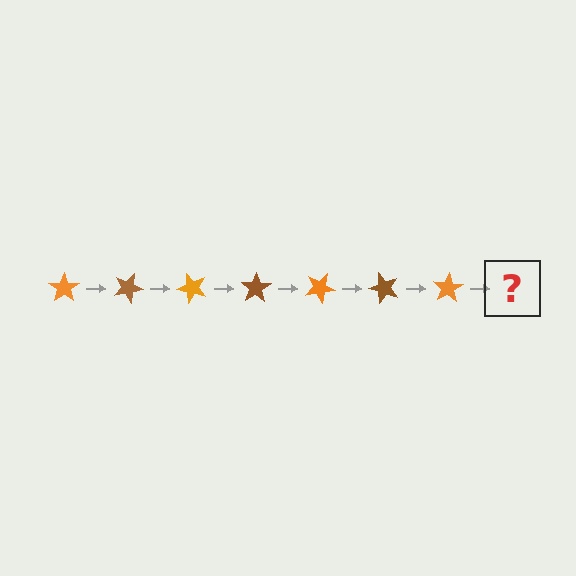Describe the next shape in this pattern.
It should be a brown star, rotated 175 degrees from the start.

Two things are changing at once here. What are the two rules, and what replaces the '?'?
The two rules are that it rotates 25 degrees each step and the color cycles through orange and brown. The '?' should be a brown star, rotated 175 degrees from the start.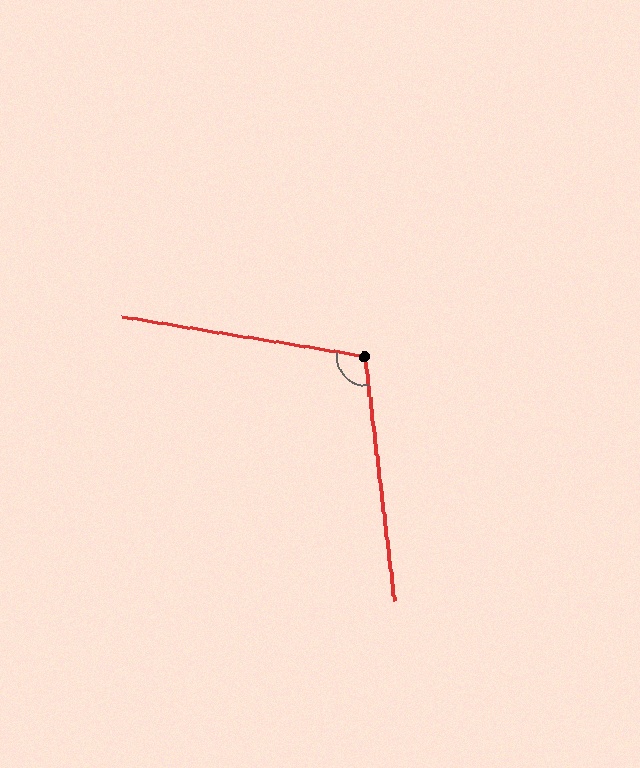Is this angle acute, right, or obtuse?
It is obtuse.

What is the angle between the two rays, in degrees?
Approximately 106 degrees.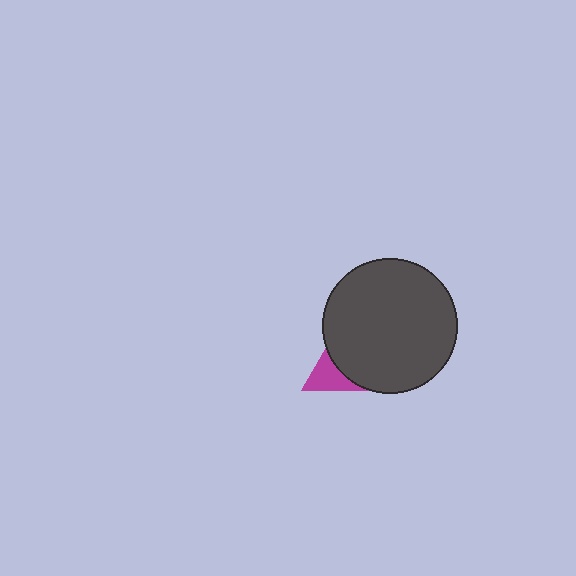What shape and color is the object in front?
The object in front is a dark gray circle.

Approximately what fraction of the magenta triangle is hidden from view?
Roughly 69% of the magenta triangle is hidden behind the dark gray circle.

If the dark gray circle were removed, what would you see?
You would see the complete magenta triangle.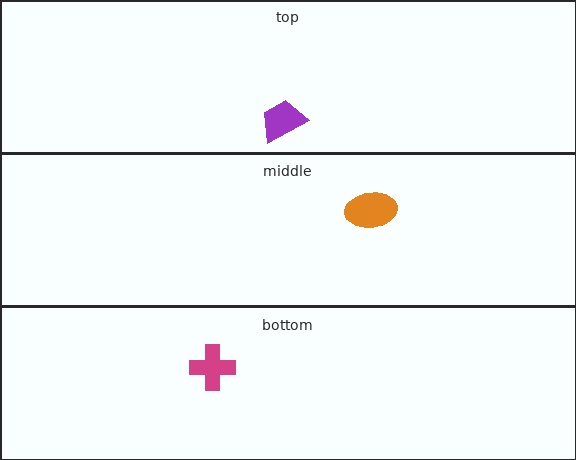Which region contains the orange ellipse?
The middle region.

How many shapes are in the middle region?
1.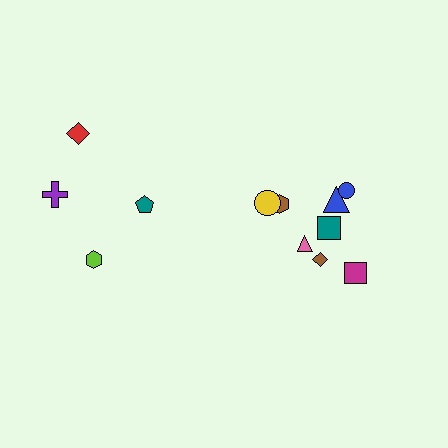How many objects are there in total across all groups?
There are 12 objects.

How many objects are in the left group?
There are 4 objects.